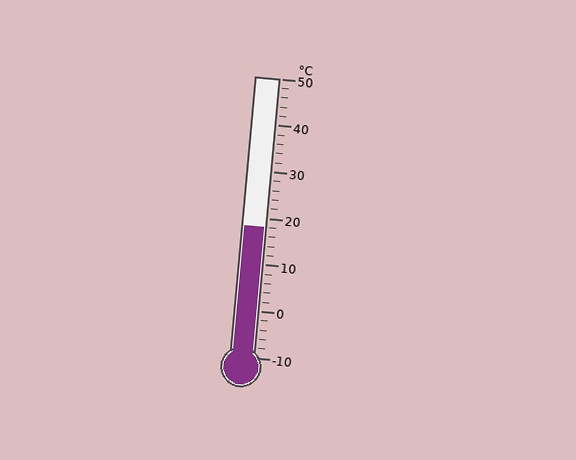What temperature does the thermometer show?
The thermometer shows approximately 18°C.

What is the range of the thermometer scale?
The thermometer scale ranges from -10°C to 50°C.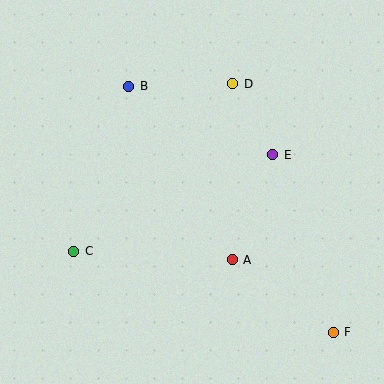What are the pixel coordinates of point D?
Point D is at (233, 84).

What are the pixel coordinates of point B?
Point B is at (129, 86).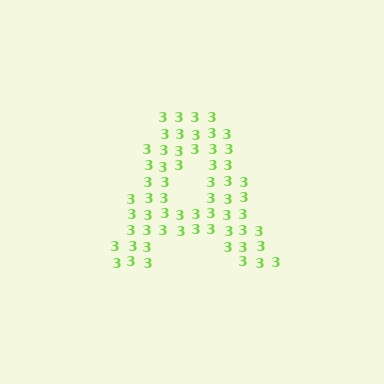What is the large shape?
The large shape is the letter A.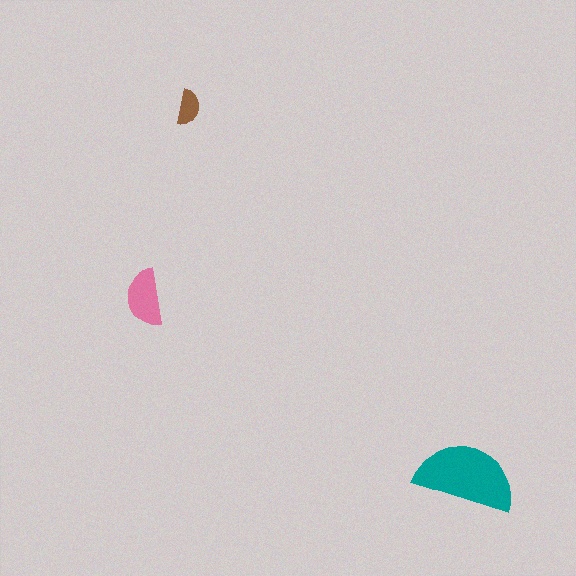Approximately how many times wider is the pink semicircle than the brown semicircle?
About 1.5 times wider.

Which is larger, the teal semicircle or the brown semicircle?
The teal one.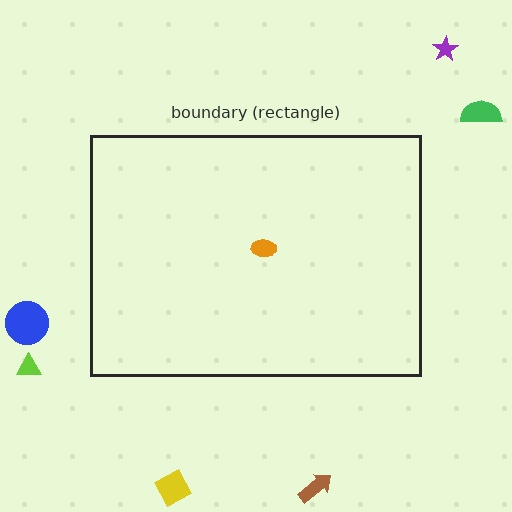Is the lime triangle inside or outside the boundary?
Outside.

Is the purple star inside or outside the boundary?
Outside.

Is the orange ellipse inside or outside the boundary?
Inside.